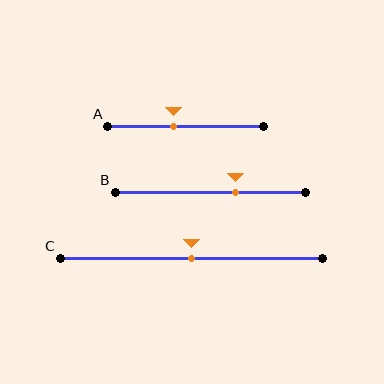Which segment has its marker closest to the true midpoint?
Segment C has its marker closest to the true midpoint.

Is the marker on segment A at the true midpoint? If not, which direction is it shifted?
No, the marker on segment A is shifted to the left by about 8% of the segment length.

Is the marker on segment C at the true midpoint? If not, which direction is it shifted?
Yes, the marker on segment C is at the true midpoint.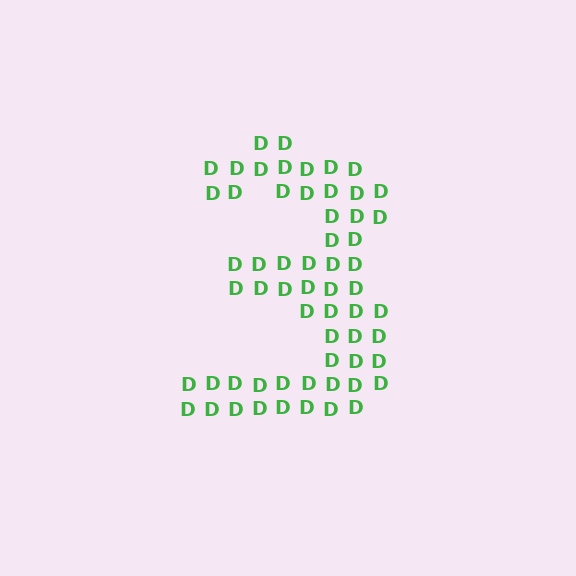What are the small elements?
The small elements are letter D's.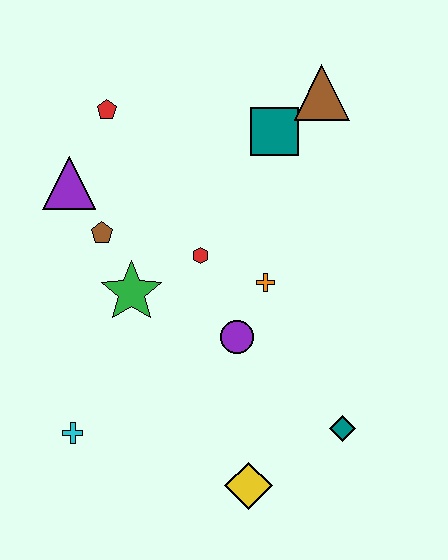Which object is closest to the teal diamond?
The yellow diamond is closest to the teal diamond.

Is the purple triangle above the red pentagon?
No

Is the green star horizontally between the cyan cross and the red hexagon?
Yes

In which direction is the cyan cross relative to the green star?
The cyan cross is below the green star.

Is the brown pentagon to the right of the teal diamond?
No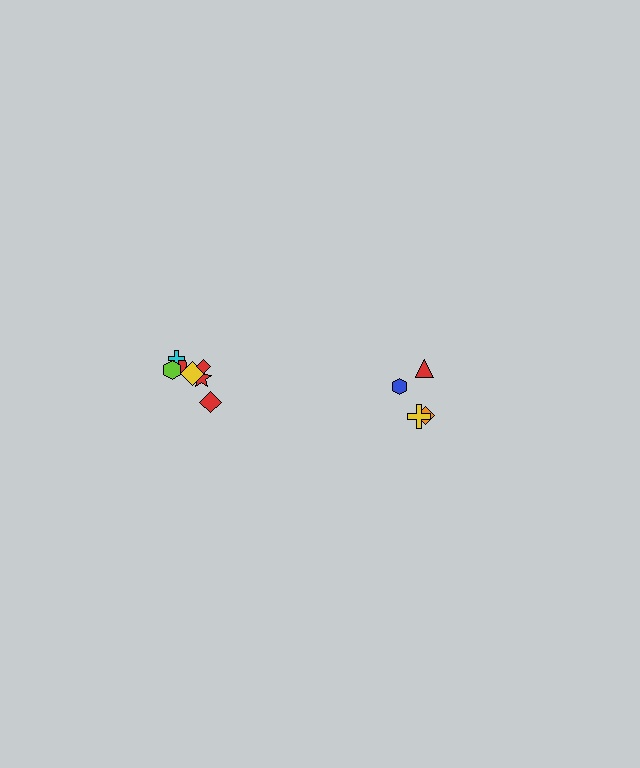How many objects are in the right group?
There are 4 objects.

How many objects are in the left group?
There are 7 objects.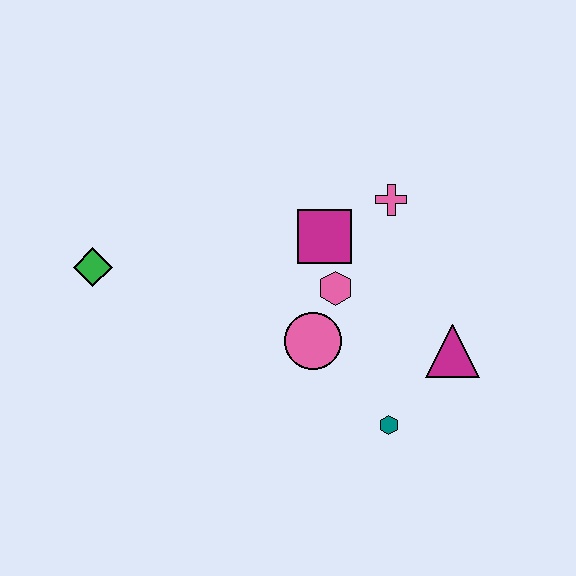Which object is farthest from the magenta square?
The green diamond is farthest from the magenta square.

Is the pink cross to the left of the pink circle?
No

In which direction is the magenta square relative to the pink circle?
The magenta square is above the pink circle.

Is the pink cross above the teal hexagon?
Yes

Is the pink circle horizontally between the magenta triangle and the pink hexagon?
No